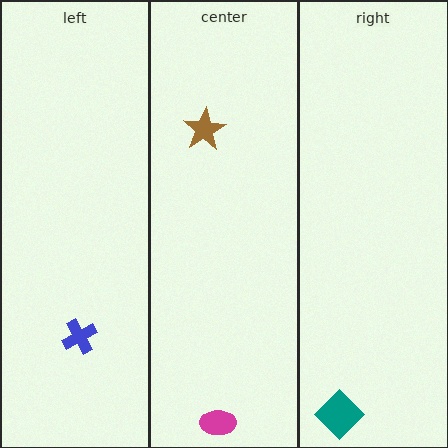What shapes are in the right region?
The teal diamond.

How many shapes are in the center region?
2.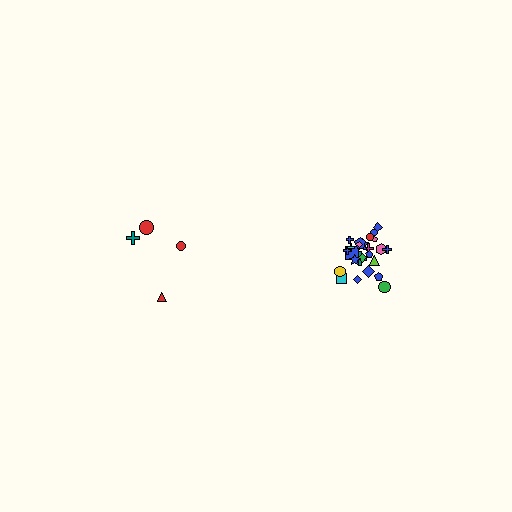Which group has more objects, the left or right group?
The right group.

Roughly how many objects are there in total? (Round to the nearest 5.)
Roughly 30 objects in total.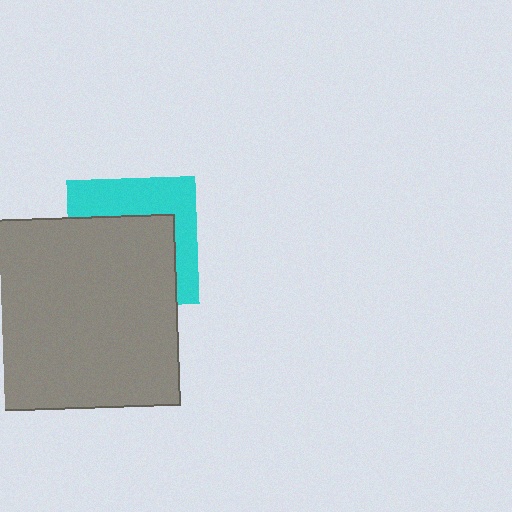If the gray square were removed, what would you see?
You would see the complete cyan square.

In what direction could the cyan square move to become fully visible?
The cyan square could move up. That would shift it out from behind the gray square entirely.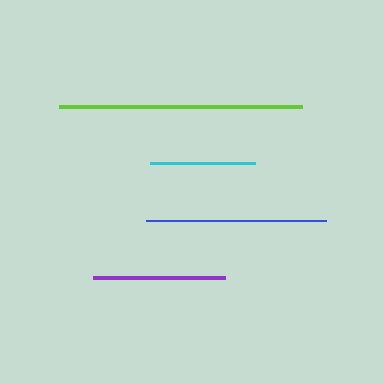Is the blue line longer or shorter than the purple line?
The blue line is longer than the purple line.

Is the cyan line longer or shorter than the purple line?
The purple line is longer than the cyan line.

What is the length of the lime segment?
The lime segment is approximately 244 pixels long.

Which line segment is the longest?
The lime line is the longest at approximately 244 pixels.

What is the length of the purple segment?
The purple segment is approximately 131 pixels long.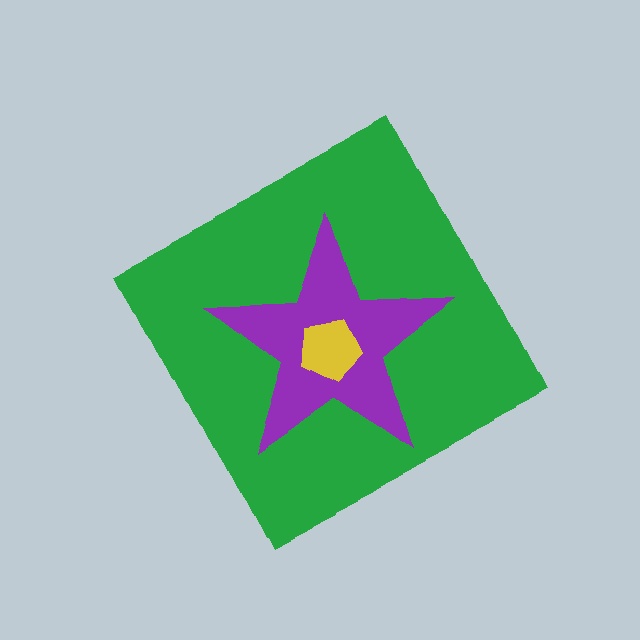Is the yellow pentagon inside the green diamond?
Yes.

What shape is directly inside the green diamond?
The purple star.